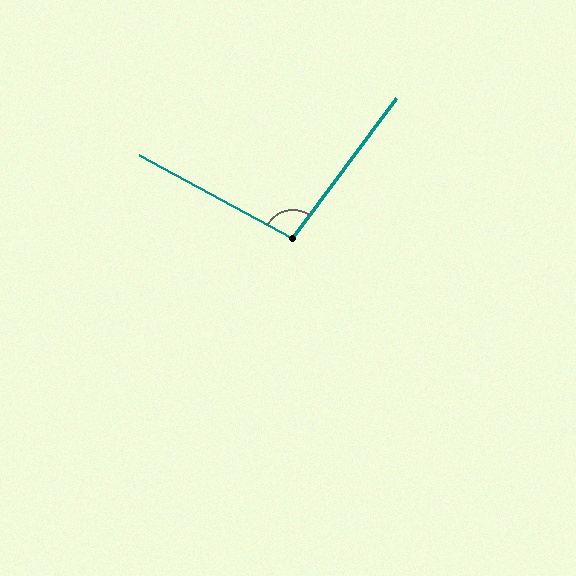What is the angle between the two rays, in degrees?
Approximately 98 degrees.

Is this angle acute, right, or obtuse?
It is obtuse.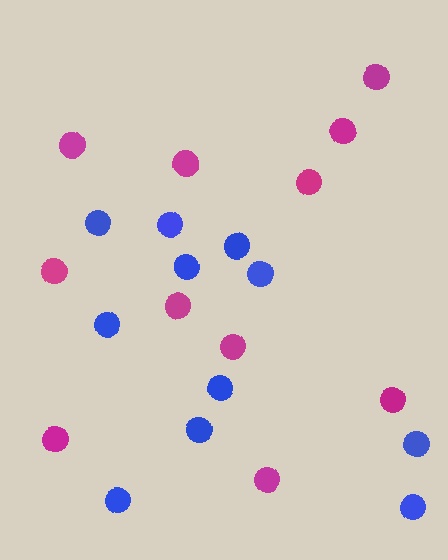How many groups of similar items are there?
There are 2 groups: one group of magenta circles (11) and one group of blue circles (11).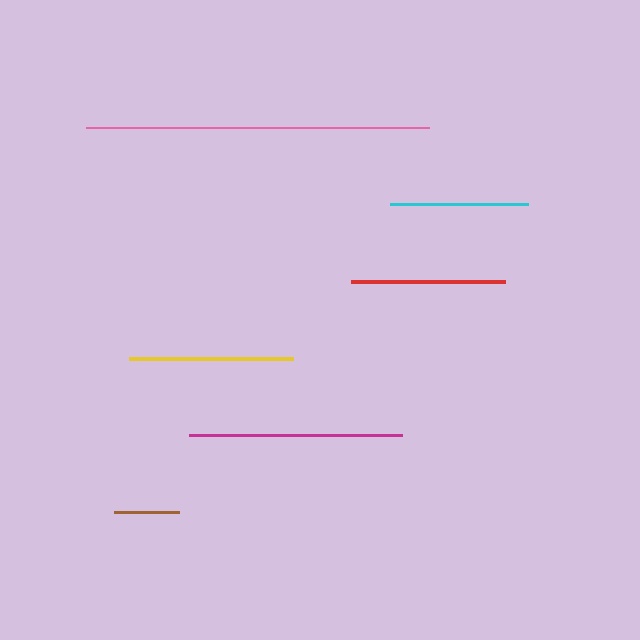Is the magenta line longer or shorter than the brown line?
The magenta line is longer than the brown line.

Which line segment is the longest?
The pink line is the longest at approximately 343 pixels.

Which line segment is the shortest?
The brown line is the shortest at approximately 65 pixels.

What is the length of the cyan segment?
The cyan segment is approximately 138 pixels long.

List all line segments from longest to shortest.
From longest to shortest: pink, magenta, yellow, red, cyan, brown.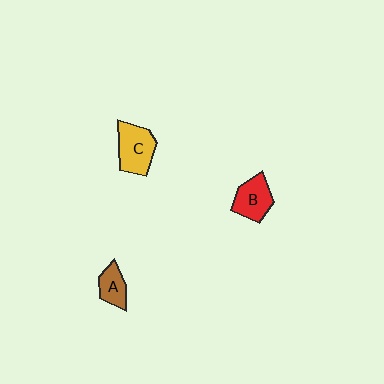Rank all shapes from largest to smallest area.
From largest to smallest: C (yellow), B (red), A (brown).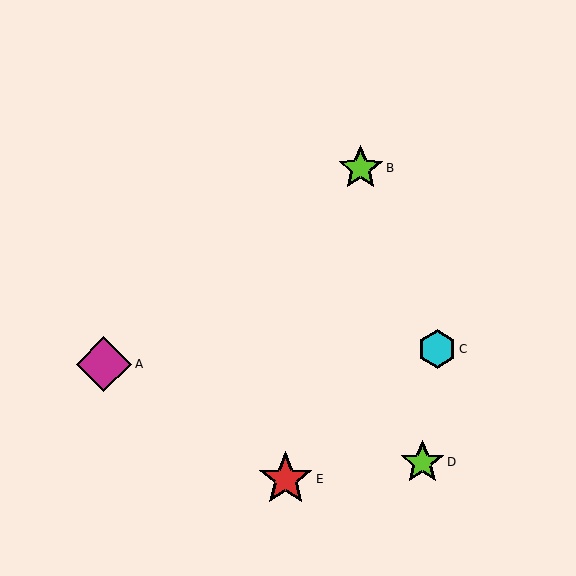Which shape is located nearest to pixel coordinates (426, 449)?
The lime star (labeled D) at (422, 462) is nearest to that location.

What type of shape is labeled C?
Shape C is a cyan hexagon.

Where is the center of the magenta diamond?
The center of the magenta diamond is at (104, 364).